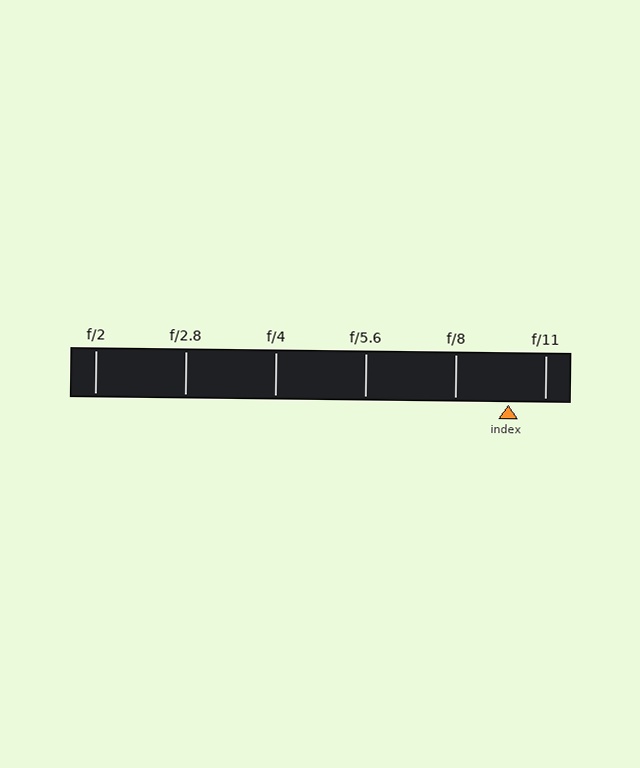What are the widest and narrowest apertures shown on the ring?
The widest aperture shown is f/2 and the narrowest is f/11.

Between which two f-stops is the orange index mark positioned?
The index mark is between f/8 and f/11.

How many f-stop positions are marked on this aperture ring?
There are 6 f-stop positions marked.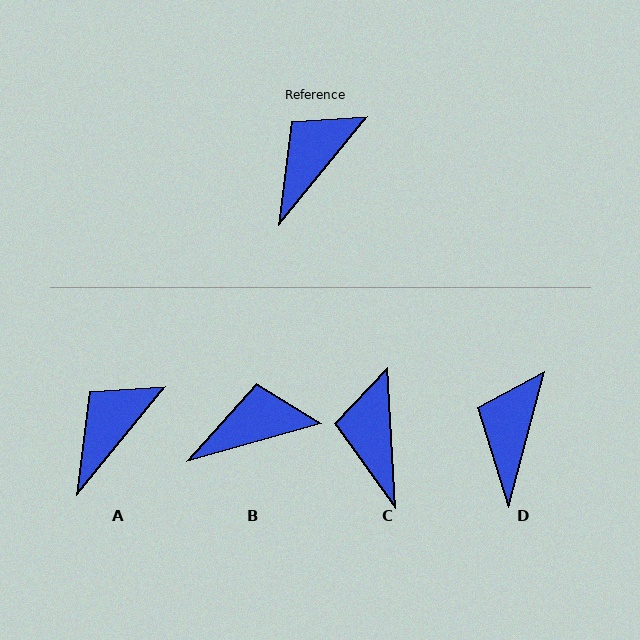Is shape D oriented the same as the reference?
No, it is off by about 24 degrees.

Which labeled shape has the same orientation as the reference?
A.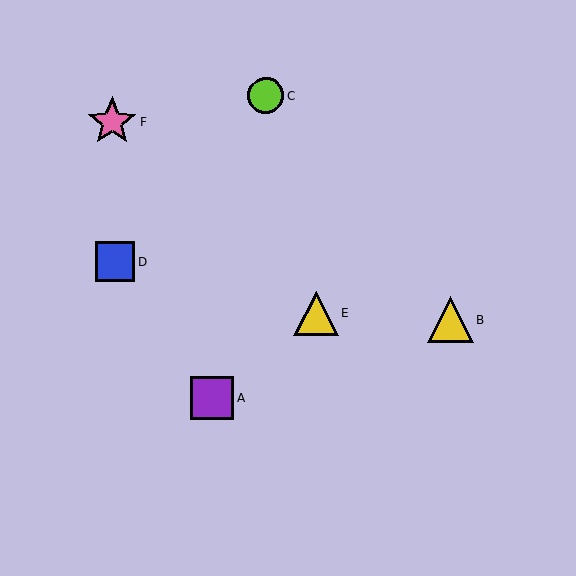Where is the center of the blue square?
The center of the blue square is at (115, 261).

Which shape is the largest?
The pink star (labeled F) is the largest.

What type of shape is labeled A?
Shape A is a purple square.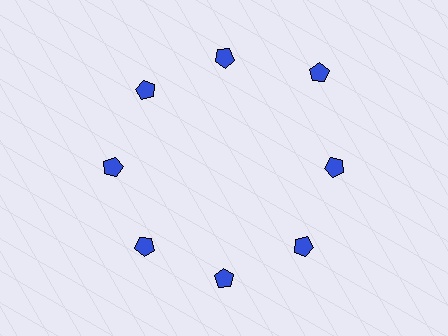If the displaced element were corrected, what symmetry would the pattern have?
It would have 8-fold rotational symmetry — the pattern would map onto itself every 45 degrees.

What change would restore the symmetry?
The symmetry would be restored by moving it inward, back onto the ring so that all 8 pentagons sit at equal angles and equal distance from the center.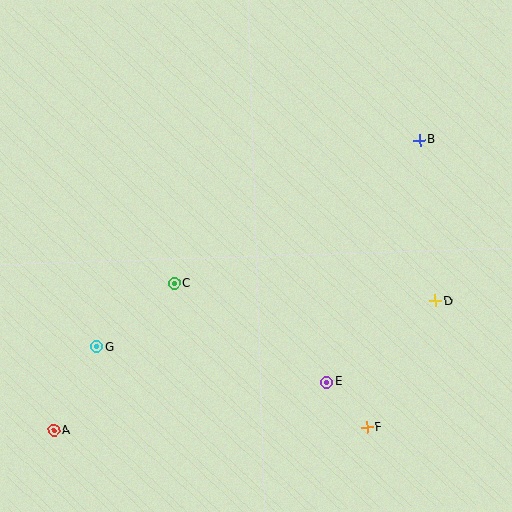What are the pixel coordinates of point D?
Point D is at (435, 301).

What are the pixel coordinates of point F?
Point F is at (367, 427).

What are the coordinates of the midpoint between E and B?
The midpoint between E and B is at (373, 261).